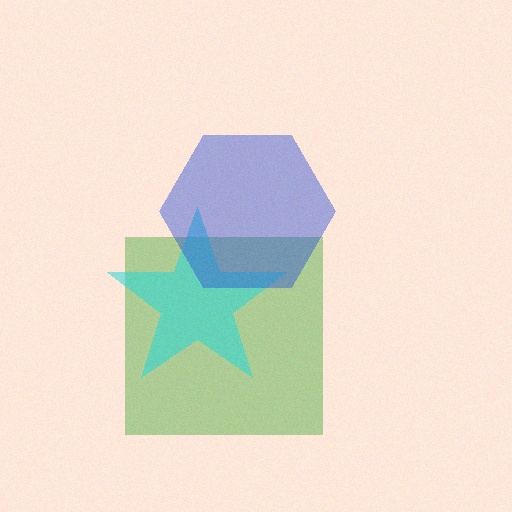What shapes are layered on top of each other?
The layered shapes are: a green square, a cyan star, a blue hexagon.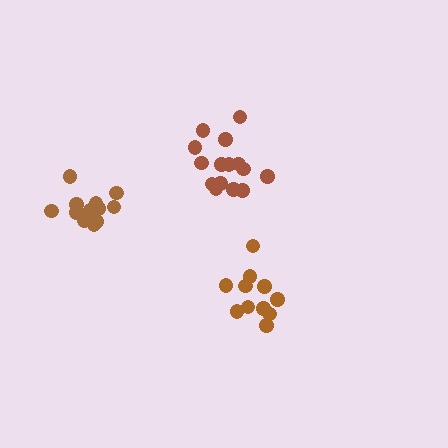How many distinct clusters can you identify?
There are 3 distinct clusters.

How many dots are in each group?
Group 1: 11 dots, Group 2: 15 dots, Group 3: 12 dots (38 total).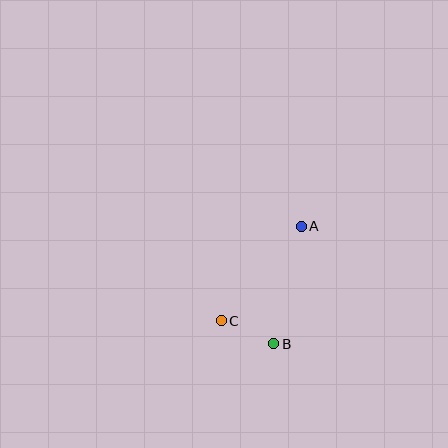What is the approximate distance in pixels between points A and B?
The distance between A and B is approximately 121 pixels.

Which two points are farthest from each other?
Points A and C are farthest from each other.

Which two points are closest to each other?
Points B and C are closest to each other.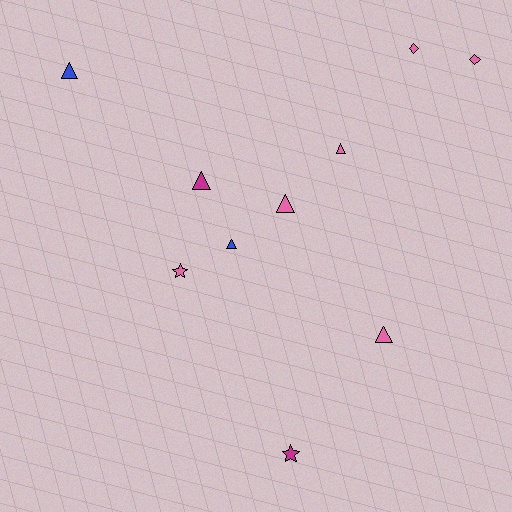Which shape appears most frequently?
Triangle, with 6 objects.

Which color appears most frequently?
Pink, with 6 objects.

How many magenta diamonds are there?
There are no magenta diamonds.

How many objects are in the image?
There are 10 objects.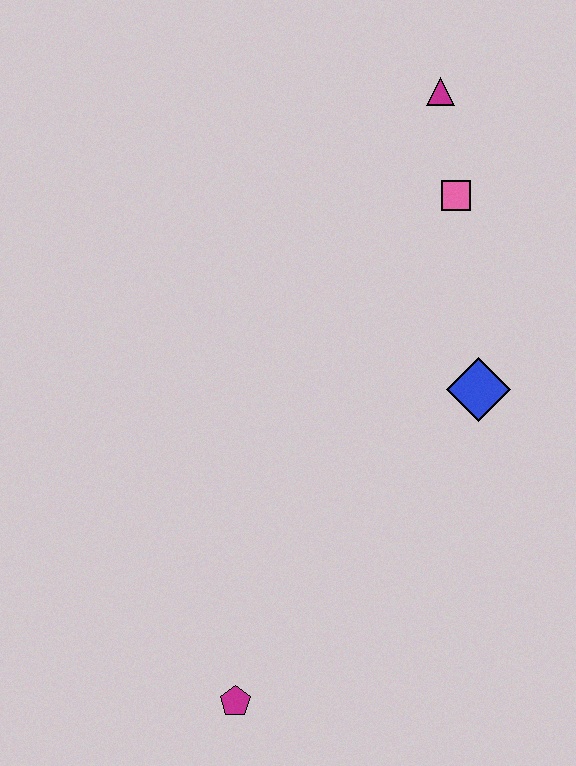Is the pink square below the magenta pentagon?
No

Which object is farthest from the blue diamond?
The magenta pentagon is farthest from the blue diamond.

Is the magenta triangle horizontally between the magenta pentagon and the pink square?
Yes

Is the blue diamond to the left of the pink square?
No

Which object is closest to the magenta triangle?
The pink square is closest to the magenta triangle.